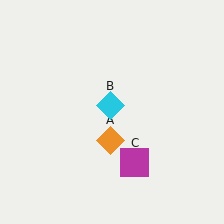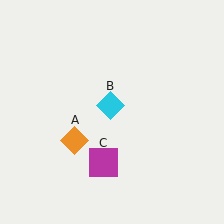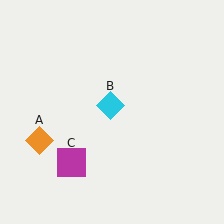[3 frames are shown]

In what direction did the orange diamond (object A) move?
The orange diamond (object A) moved left.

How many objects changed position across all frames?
2 objects changed position: orange diamond (object A), magenta square (object C).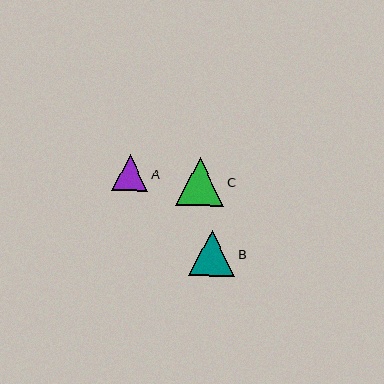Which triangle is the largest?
Triangle C is the largest with a size of approximately 48 pixels.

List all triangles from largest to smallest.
From largest to smallest: C, B, A.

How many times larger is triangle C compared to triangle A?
Triangle C is approximately 1.3 times the size of triangle A.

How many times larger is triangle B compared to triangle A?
Triangle B is approximately 1.3 times the size of triangle A.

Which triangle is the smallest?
Triangle A is the smallest with a size of approximately 37 pixels.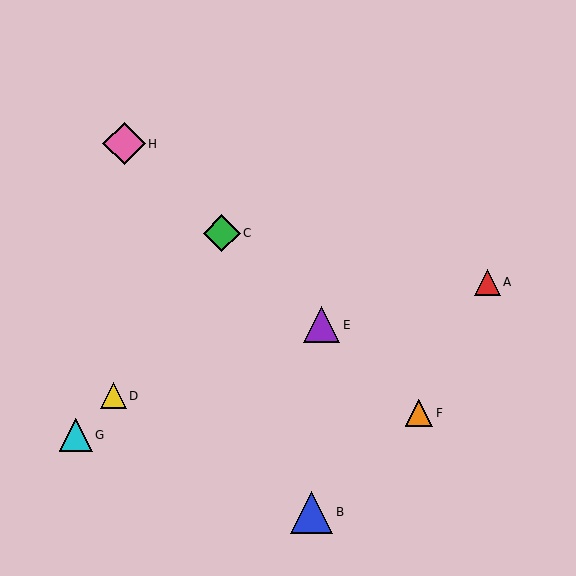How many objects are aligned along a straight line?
4 objects (C, E, F, H) are aligned along a straight line.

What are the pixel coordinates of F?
Object F is at (419, 413).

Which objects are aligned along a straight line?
Objects C, E, F, H are aligned along a straight line.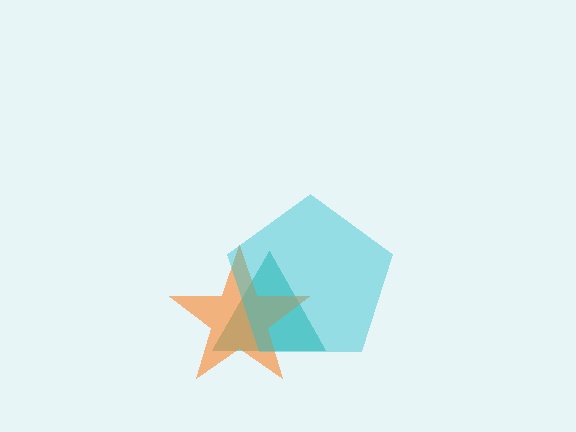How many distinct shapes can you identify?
There are 3 distinct shapes: a teal triangle, an orange star, a cyan pentagon.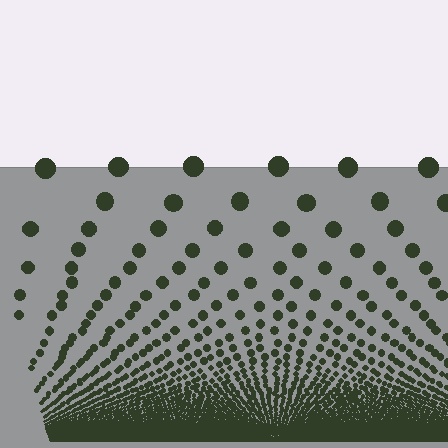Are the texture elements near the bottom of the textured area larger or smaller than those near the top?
Smaller. The gradient is inverted — elements near the bottom are smaller and denser.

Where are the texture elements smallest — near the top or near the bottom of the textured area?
Near the bottom.